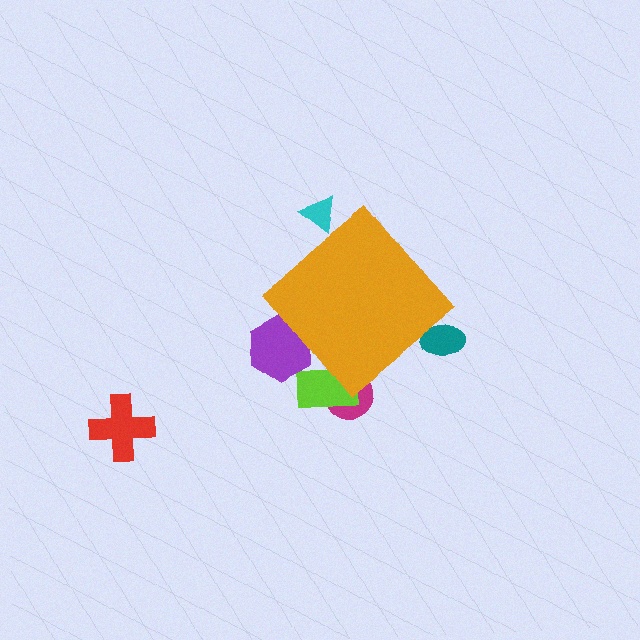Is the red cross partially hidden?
No, the red cross is fully visible.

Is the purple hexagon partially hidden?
Yes, the purple hexagon is partially hidden behind the orange diamond.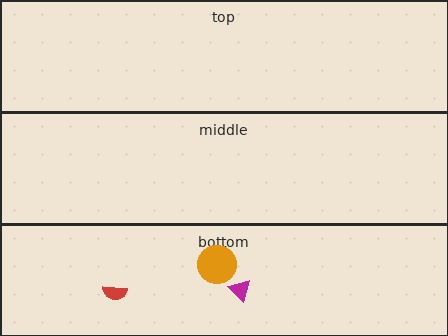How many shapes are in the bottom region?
3.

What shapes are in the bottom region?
The orange circle, the magenta triangle, the red semicircle.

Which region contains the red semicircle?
The bottom region.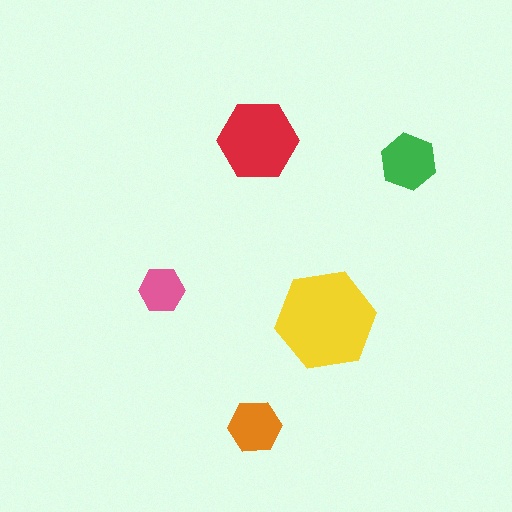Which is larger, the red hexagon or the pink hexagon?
The red one.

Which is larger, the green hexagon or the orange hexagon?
The green one.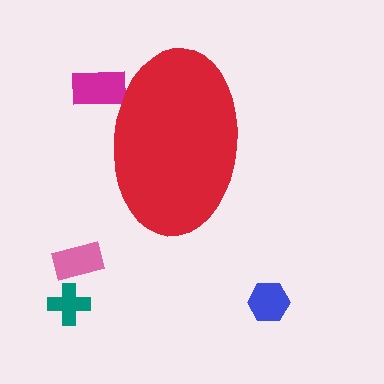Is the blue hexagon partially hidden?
No, the blue hexagon is fully visible.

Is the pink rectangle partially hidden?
No, the pink rectangle is fully visible.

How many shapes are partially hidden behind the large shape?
1 shape is partially hidden.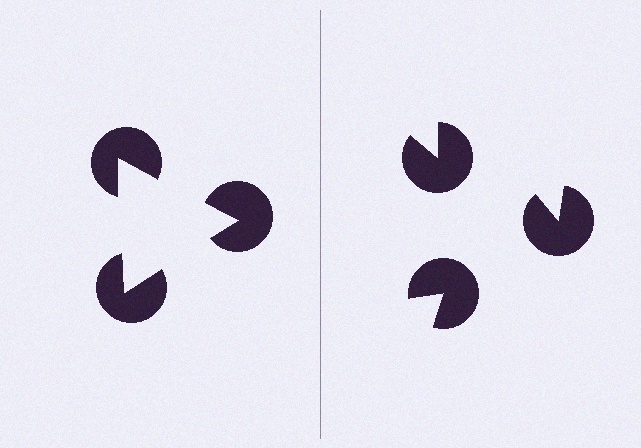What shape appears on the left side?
An illusory triangle.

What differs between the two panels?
The pac-man discs are positioned identically on both sides; only the wedge orientations differ. On the left they align to a triangle; on the right they are misaligned.